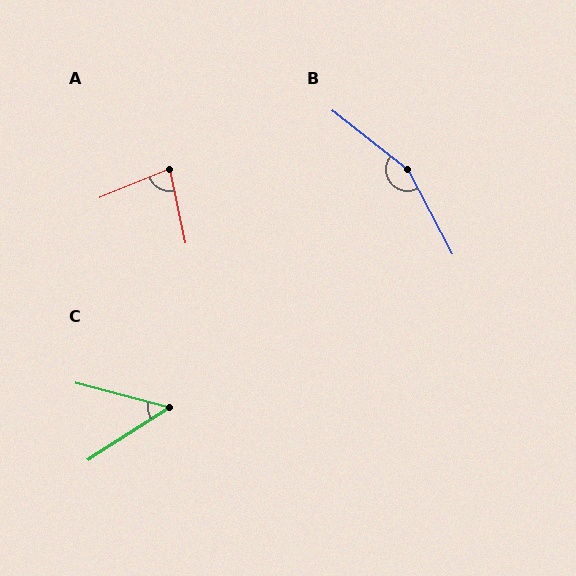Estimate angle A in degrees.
Approximately 80 degrees.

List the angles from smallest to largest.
C (48°), A (80°), B (156°).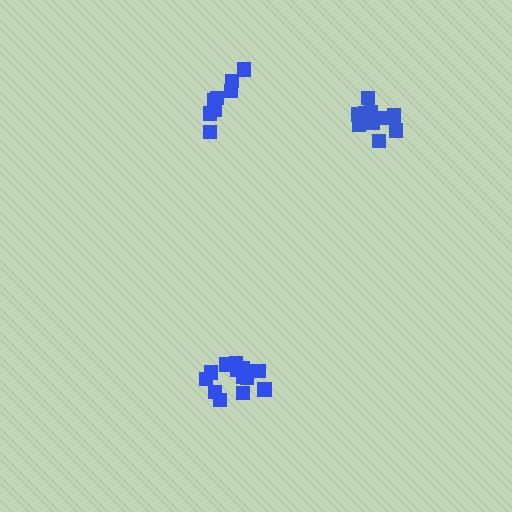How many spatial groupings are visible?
There are 3 spatial groupings.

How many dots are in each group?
Group 1: 14 dots, Group 2: 8 dots, Group 3: 12 dots (34 total).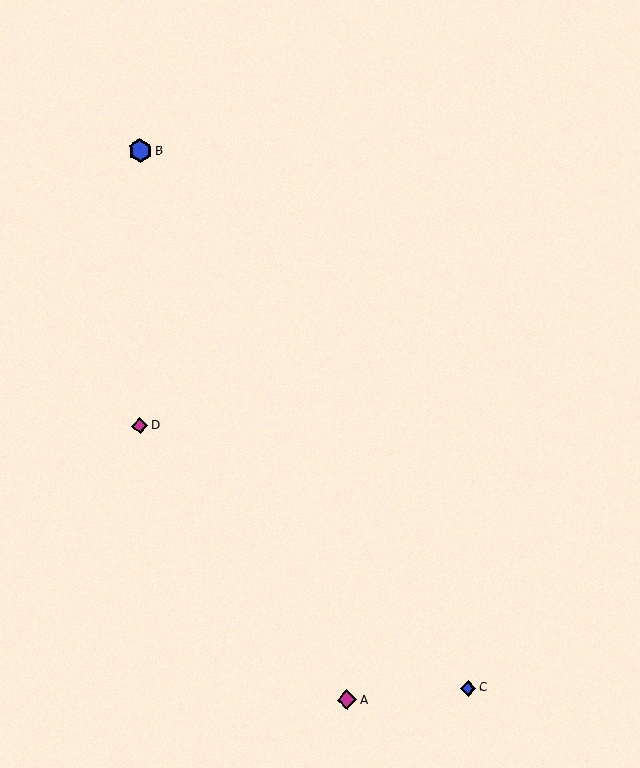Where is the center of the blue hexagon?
The center of the blue hexagon is at (140, 151).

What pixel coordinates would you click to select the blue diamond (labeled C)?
Click at (468, 688) to select the blue diamond C.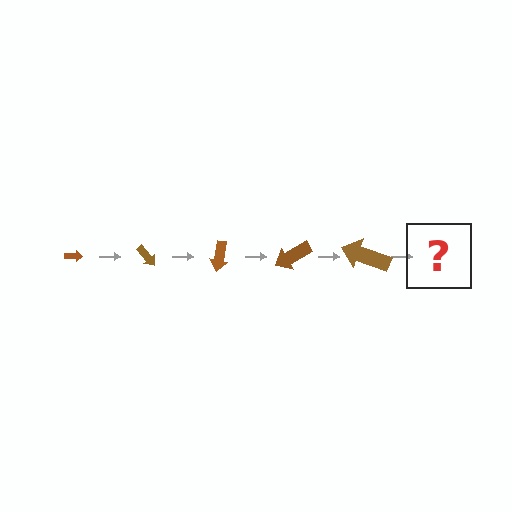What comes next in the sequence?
The next element should be an arrow, larger than the previous one and rotated 250 degrees from the start.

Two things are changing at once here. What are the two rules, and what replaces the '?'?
The two rules are that the arrow grows larger each step and it rotates 50 degrees each step. The '?' should be an arrow, larger than the previous one and rotated 250 degrees from the start.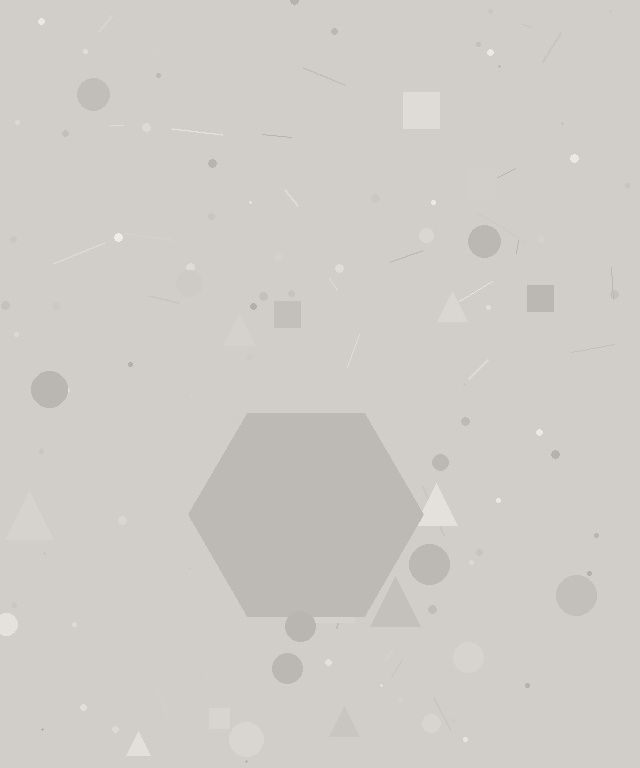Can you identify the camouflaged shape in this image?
The camouflaged shape is a hexagon.